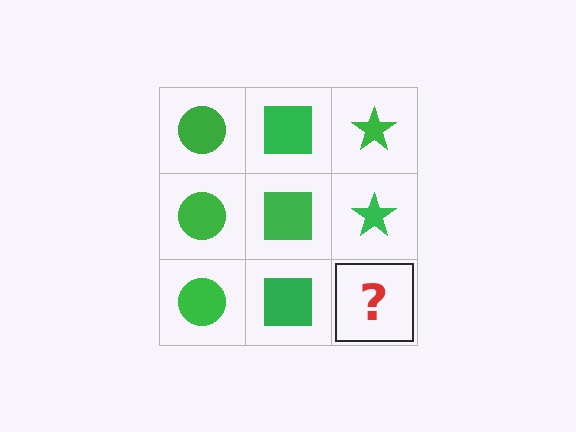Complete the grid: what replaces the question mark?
The question mark should be replaced with a green star.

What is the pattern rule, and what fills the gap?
The rule is that each column has a consistent shape. The gap should be filled with a green star.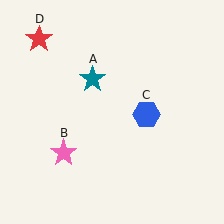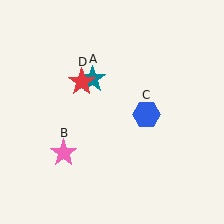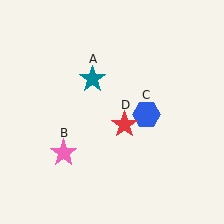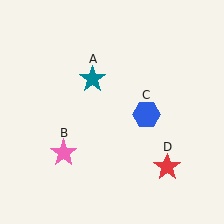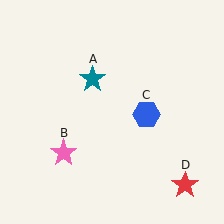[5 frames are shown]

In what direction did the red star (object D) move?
The red star (object D) moved down and to the right.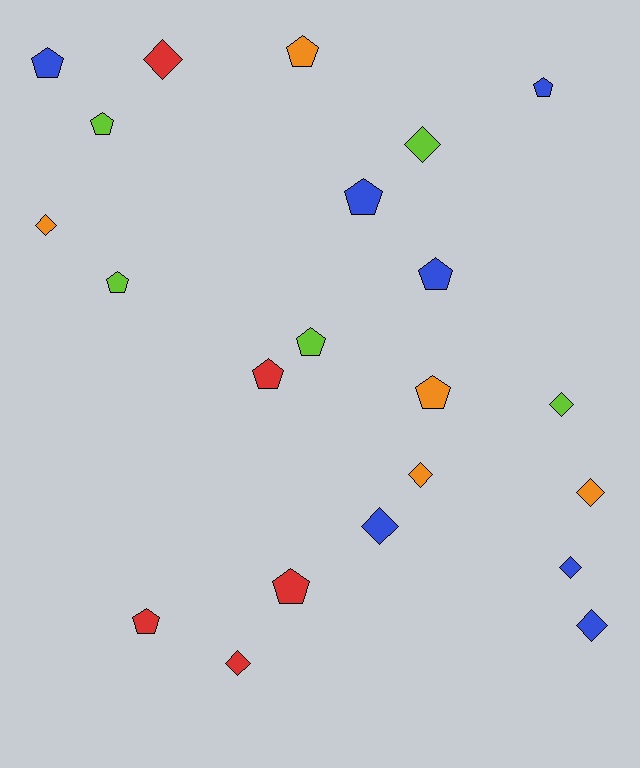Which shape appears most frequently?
Pentagon, with 12 objects.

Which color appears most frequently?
Blue, with 7 objects.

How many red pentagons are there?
There are 3 red pentagons.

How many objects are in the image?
There are 22 objects.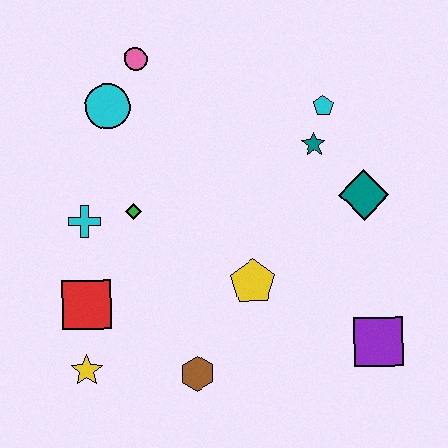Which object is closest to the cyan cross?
The green diamond is closest to the cyan cross.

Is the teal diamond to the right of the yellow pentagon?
Yes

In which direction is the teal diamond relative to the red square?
The teal diamond is to the right of the red square.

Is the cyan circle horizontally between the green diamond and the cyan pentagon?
No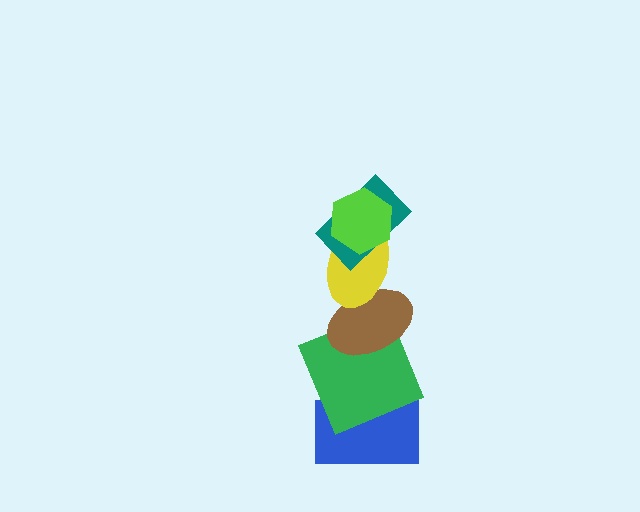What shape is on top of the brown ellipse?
The yellow ellipse is on top of the brown ellipse.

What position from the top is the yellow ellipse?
The yellow ellipse is 3rd from the top.